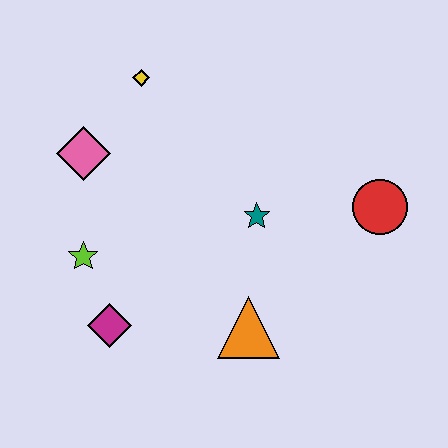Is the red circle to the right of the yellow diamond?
Yes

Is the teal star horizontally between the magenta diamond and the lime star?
No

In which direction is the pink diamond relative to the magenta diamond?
The pink diamond is above the magenta diamond.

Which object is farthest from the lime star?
The red circle is farthest from the lime star.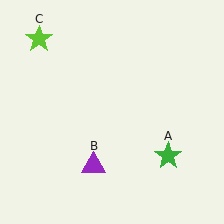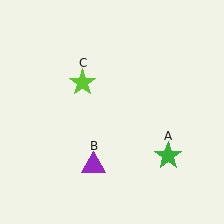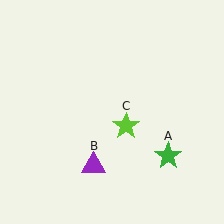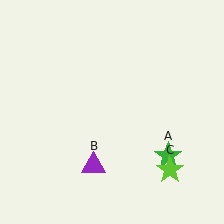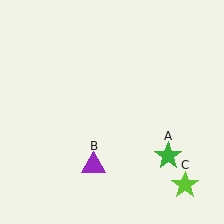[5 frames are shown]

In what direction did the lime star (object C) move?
The lime star (object C) moved down and to the right.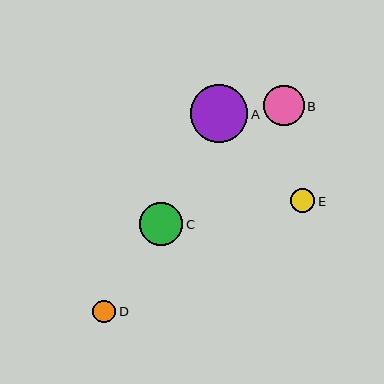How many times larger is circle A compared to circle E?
Circle A is approximately 2.3 times the size of circle E.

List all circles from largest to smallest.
From largest to smallest: A, C, B, E, D.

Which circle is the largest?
Circle A is the largest with a size of approximately 57 pixels.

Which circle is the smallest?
Circle D is the smallest with a size of approximately 23 pixels.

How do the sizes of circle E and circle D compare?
Circle E and circle D are approximately the same size.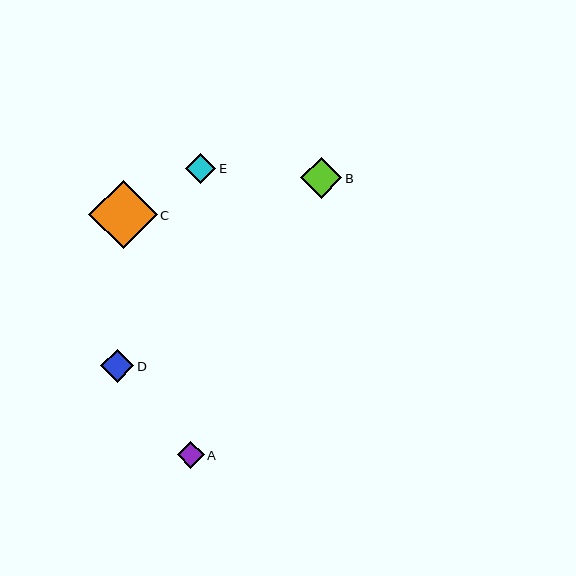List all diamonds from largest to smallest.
From largest to smallest: C, B, D, E, A.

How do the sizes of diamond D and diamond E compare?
Diamond D and diamond E are approximately the same size.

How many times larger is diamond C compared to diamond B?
Diamond C is approximately 1.7 times the size of diamond B.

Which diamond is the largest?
Diamond C is the largest with a size of approximately 69 pixels.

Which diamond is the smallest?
Diamond A is the smallest with a size of approximately 27 pixels.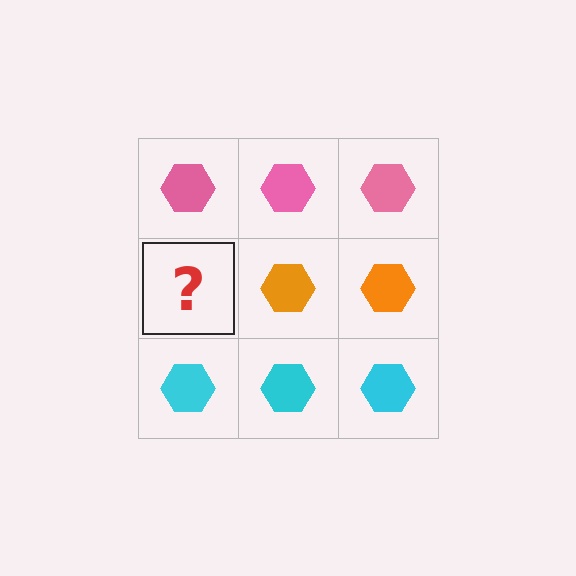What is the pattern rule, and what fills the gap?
The rule is that each row has a consistent color. The gap should be filled with an orange hexagon.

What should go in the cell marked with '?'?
The missing cell should contain an orange hexagon.